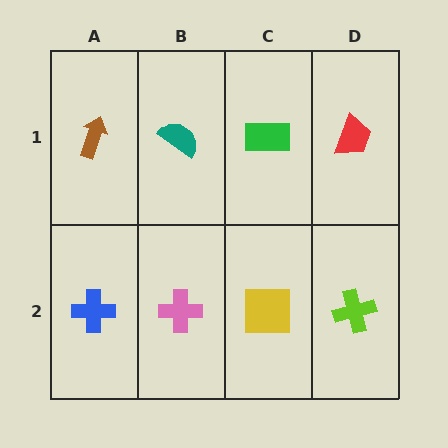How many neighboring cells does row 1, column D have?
2.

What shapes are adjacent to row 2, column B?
A teal semicircle (row 1, column B), a blue cross (row 2, column A), a yellow square (row 2, column C).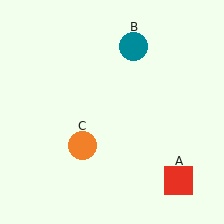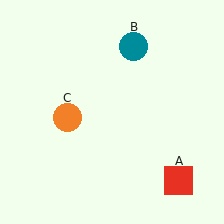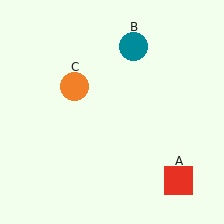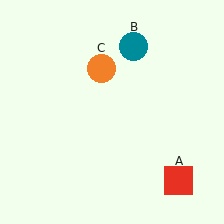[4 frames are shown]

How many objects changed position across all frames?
1 object changed position: orange circle (object C).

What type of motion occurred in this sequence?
The orange circle (object C) rotated clockwise around the center of the scene.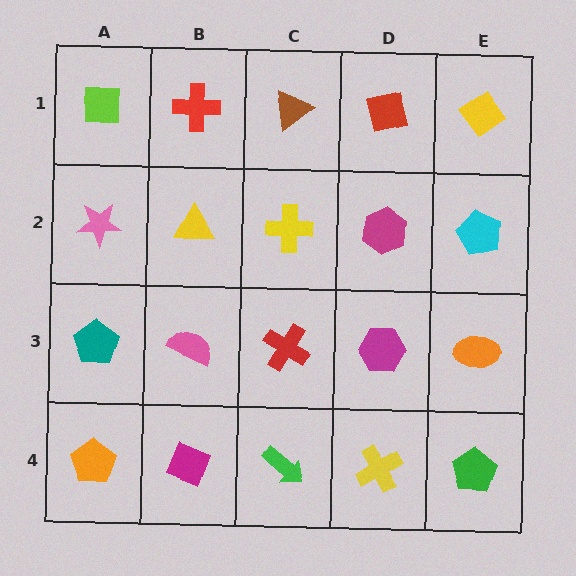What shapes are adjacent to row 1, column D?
A magenta hexagon (row 2, column D), a brown triangle (row 1, column C), a yellow diamond (row 1, column E).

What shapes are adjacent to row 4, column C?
A red cross (row 3, column C), a magenta diamond (row 4, column B), a yellow cross (row 4, column D).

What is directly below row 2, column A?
A teal pentagon.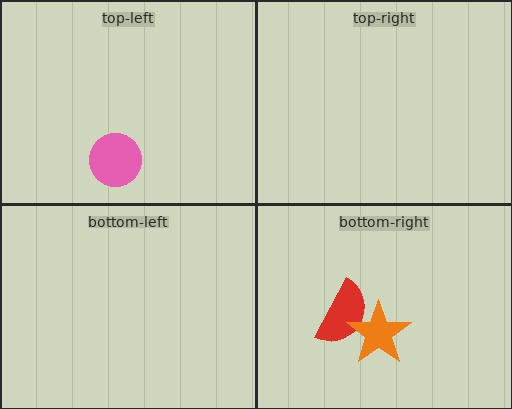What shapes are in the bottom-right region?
The red semicircle, the orange star.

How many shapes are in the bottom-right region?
2.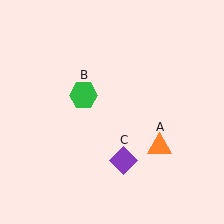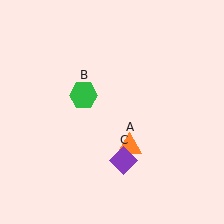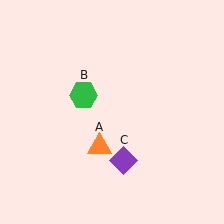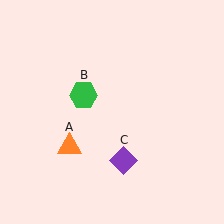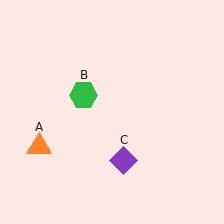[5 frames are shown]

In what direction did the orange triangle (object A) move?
The orange triangle (object A) moved left.